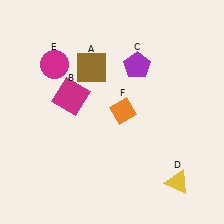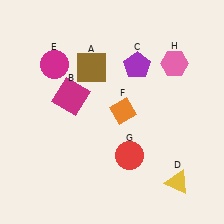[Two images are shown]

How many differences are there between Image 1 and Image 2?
There are 2 differences between the two images.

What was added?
A red circle (G), a pink hexagon (H) were added in Image 2.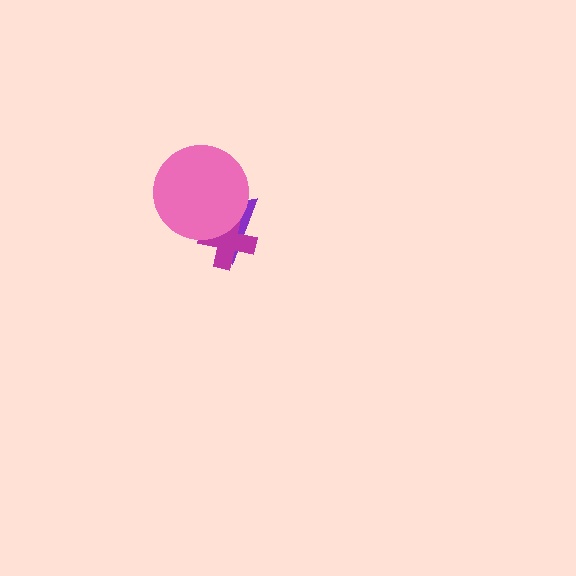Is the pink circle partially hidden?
No, no other shape covers it.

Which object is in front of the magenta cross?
The pink circle is in front of the magenta cross.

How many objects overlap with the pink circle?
2 objects overlap with the pink circle.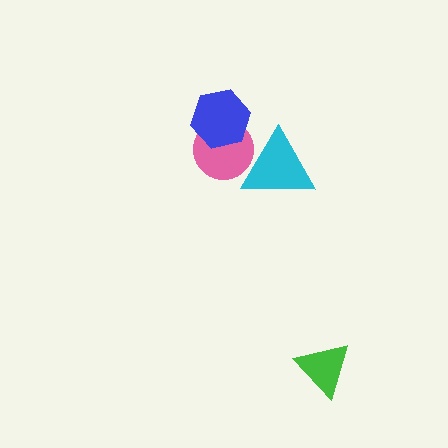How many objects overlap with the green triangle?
0 objects overlap with the green triangle.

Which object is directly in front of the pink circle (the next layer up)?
The cyan triangle is directly in front of the pink circle.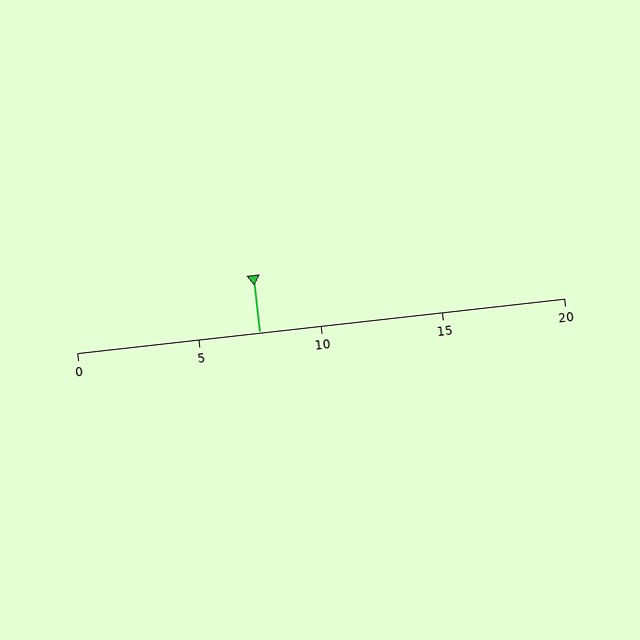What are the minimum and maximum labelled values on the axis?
The axis runs from 0 to 20.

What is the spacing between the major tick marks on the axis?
The major ticks are spaced 5 apart.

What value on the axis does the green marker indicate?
The marker indicates approximately 7.5.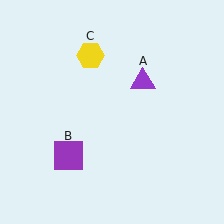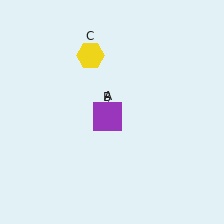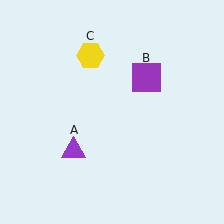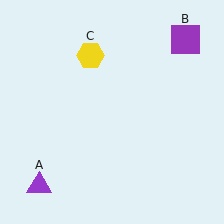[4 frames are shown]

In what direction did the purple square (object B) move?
The purple square (object B) moved up and to the right.